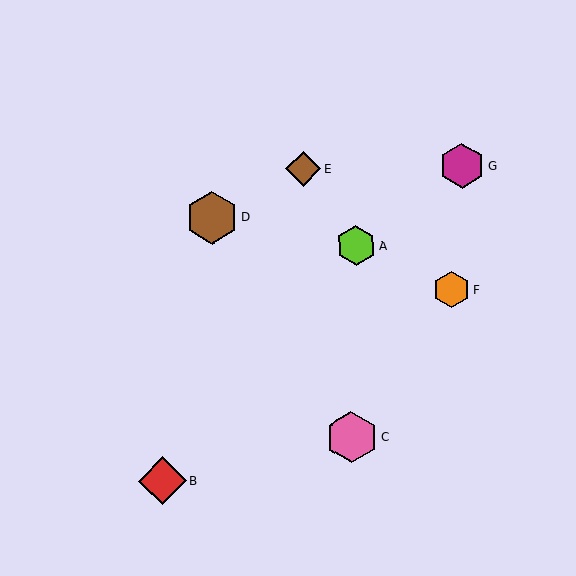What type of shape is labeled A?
Shape A is a lime hexagon.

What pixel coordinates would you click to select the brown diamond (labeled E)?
Click at (303, 168) to select the brown diamond E.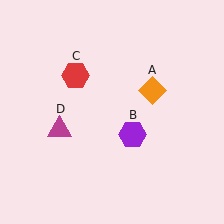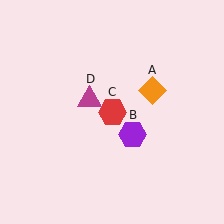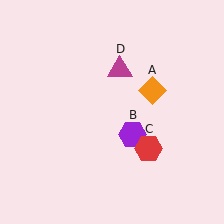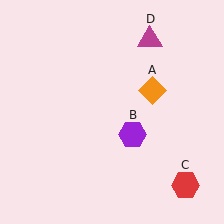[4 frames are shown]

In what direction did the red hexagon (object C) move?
The red hexagon (object C) moved down and to the right.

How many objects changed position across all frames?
2 objects changed position: red hexagon (object C), magenta triangle (object D).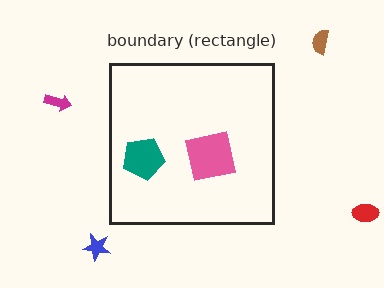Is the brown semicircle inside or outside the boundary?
Outside.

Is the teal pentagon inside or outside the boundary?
Inside.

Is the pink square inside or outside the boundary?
Inside.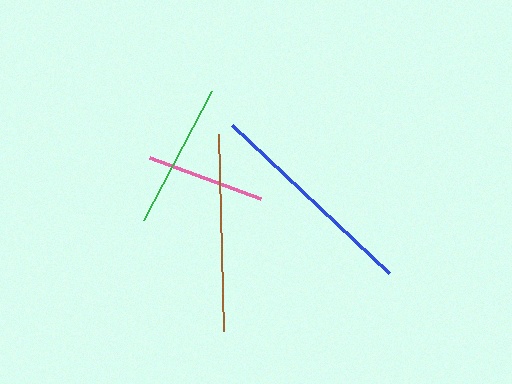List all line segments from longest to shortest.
From longest to shortest: blue, brown, green, pink.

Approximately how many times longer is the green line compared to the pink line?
The green line is approximately 1.2 times the length of the pink line.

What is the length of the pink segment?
The pink segment is approximately 118 pixels long.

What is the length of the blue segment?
The blue segment is approximately 216 pixels long.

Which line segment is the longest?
The blue line is the longest at approximately 216 pixels.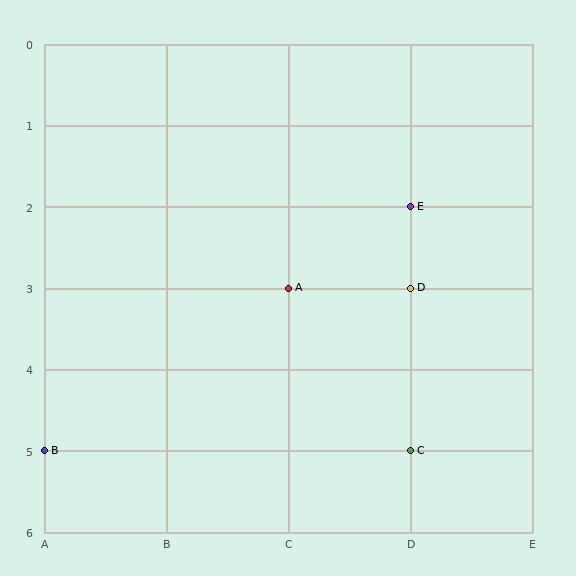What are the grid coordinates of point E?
Point E is at grid coordinates (D, 2).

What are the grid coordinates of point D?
Point D is at grid coordinates (D, 3).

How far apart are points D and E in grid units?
Points D and E are 1 row apart.